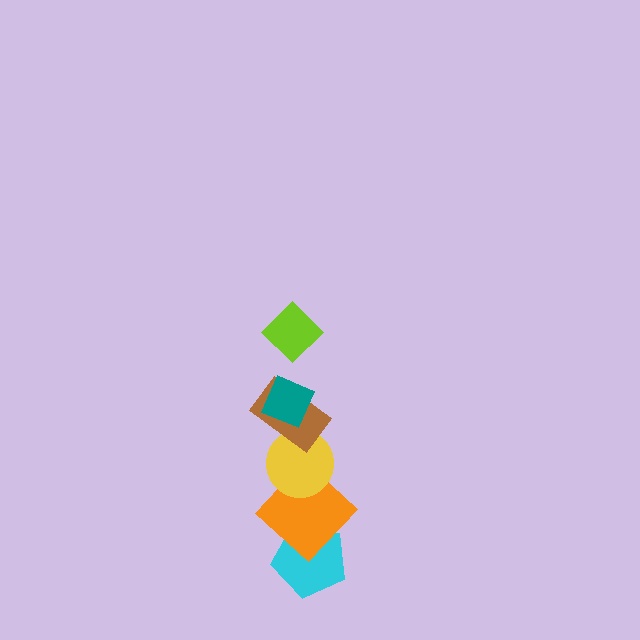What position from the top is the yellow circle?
The yellow circle is 4th from the top.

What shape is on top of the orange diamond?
The yellow circle is on top of the orange diamond.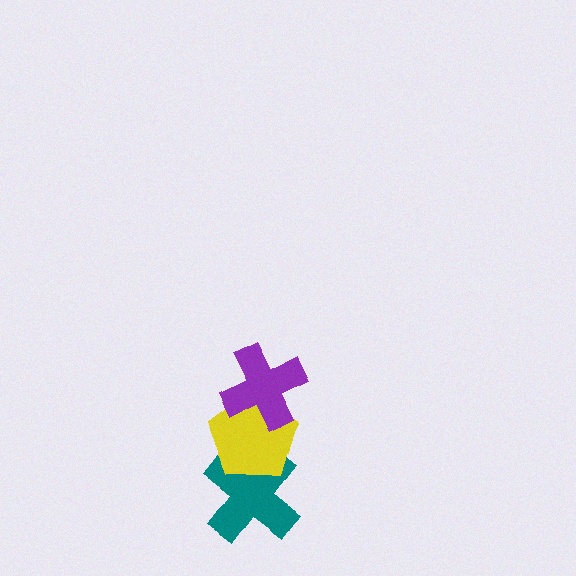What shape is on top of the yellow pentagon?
The purple cross is on top of the yellow pentagon.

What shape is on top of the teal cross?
The yellow pentagon is on top of the teal cross.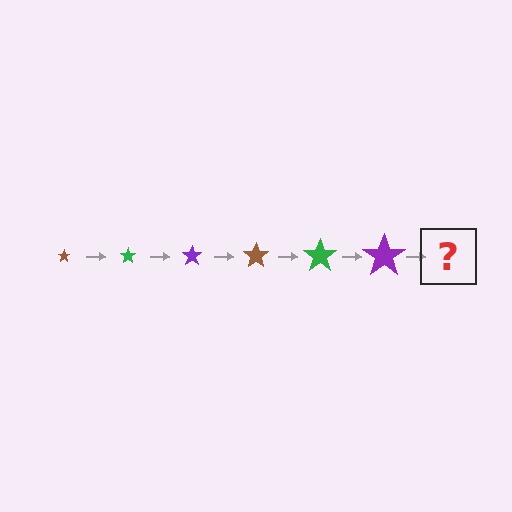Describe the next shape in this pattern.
It should be a brown star, larger than the previous one.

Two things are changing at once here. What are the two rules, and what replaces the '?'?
The two rules are that the star grows larger each step and the color cycles through brown, green, and purple. The '?' should be a brown star, larger than the previous one.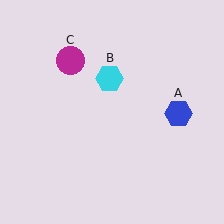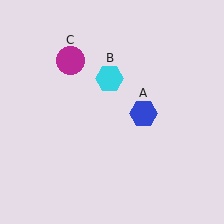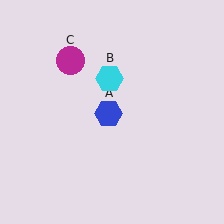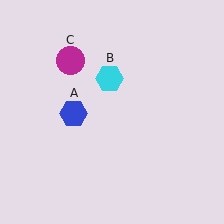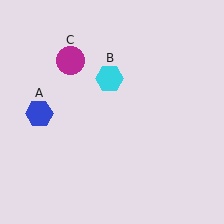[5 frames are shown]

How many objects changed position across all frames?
1 object changed position: blue hexagon (object A).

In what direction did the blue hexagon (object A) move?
The blue hexagon (object A) moved left.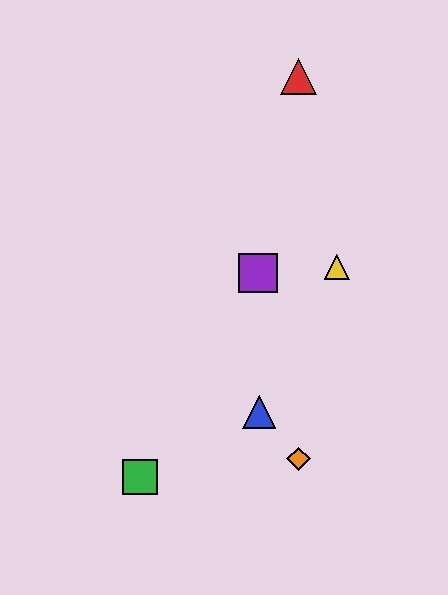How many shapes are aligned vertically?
2 shapes (the red triangle, the orange diamond) are aligned vertically.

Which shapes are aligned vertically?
The red triangle, the orange diamond are aligned vertically.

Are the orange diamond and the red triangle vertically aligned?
Yes, both are at x≈298.